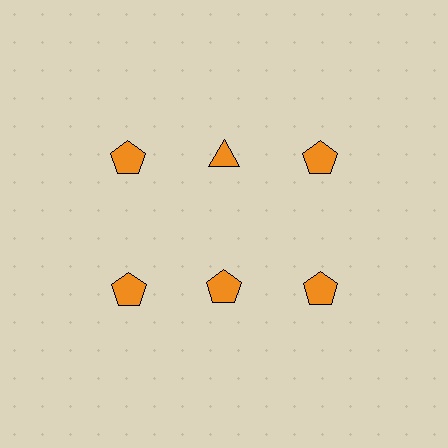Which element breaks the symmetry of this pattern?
The orange triangle in the top row, second from left column breaks the symmetry. All other shapes are orange pentagons.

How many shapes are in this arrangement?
There are 6 shapes arranged in a grid pattern.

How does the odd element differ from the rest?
It has a different shape: triangle instead of pentagon.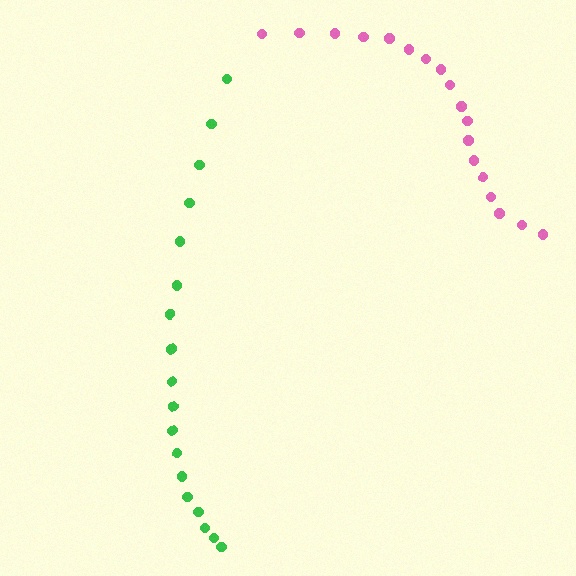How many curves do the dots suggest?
There are 2 distinct paths.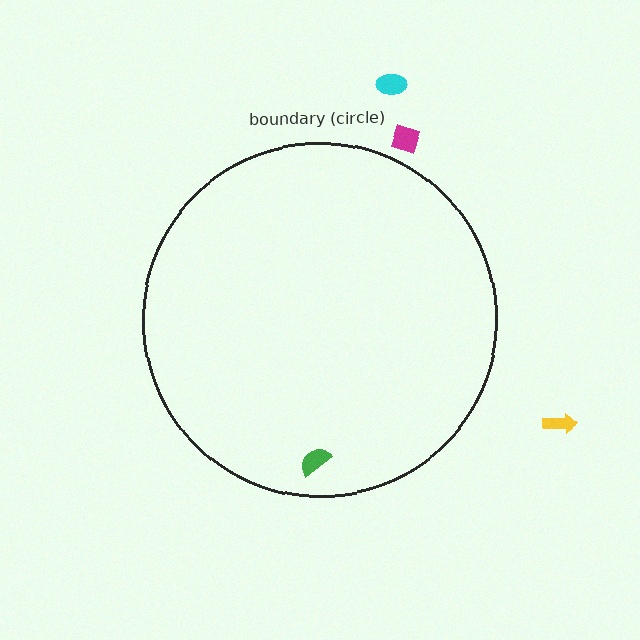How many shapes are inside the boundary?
1 inside, 3 outside.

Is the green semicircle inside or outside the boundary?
Inside.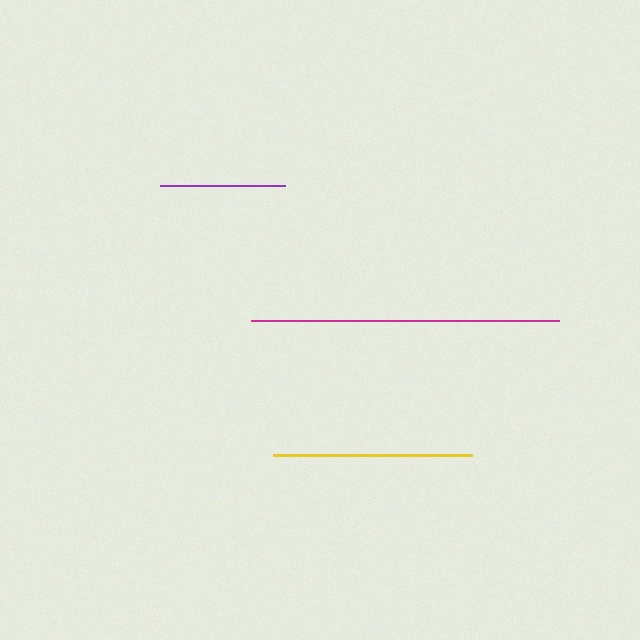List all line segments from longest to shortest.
From longest to shortest: magenta, yellow, purple.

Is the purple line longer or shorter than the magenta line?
The magenta line is longer than the purple line.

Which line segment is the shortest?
The purple line is the shortest at approximately 125 pixels.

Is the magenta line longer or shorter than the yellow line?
The magenta line is longer than the yellow line.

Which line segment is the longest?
The magenta line is the longest at approximately 307 pixels.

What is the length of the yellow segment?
The yellow segment is approximately 199 pixels long.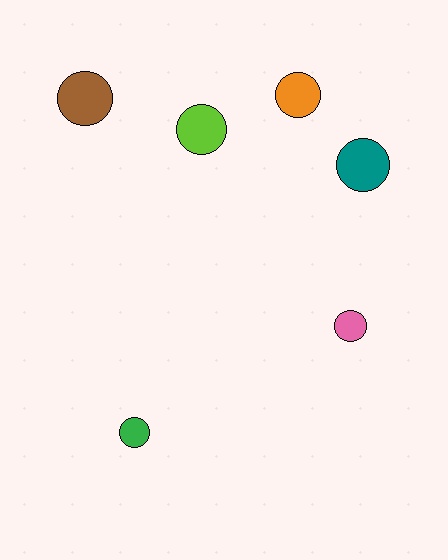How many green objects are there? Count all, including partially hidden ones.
There is 1 green object.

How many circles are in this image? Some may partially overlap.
There are 6 circles.